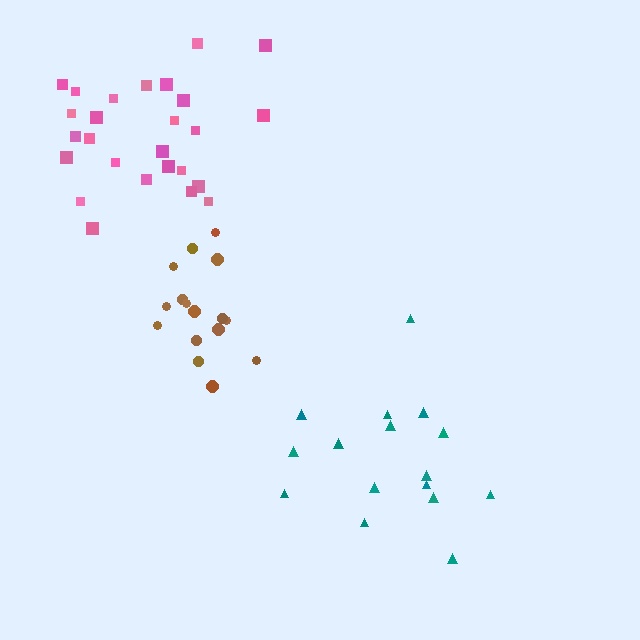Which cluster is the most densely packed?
Pink.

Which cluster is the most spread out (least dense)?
Teal.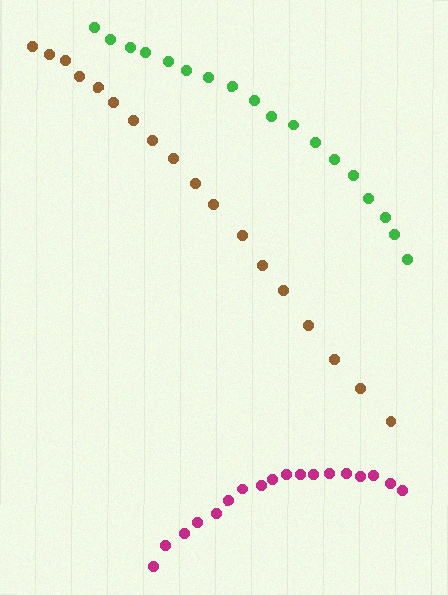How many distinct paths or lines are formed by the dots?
There are 3 distinct paths.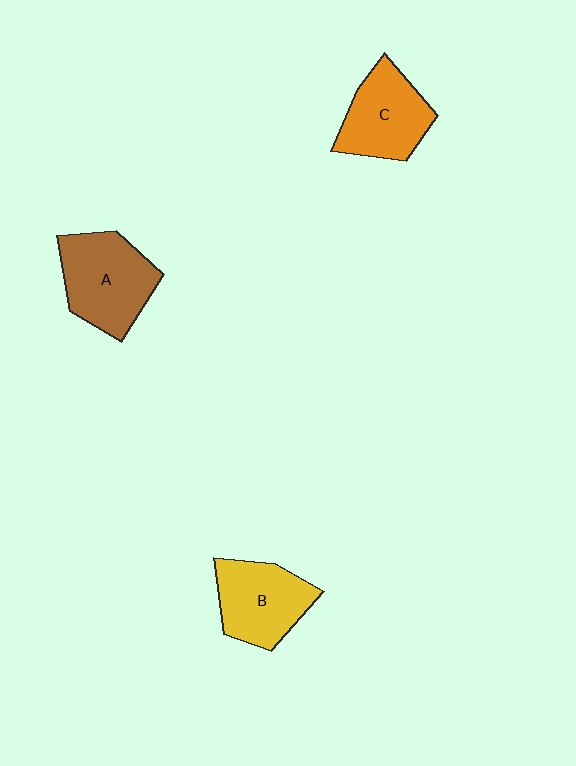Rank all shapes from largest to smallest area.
From largest to smallest: A (brown), B (yellow), C (orange).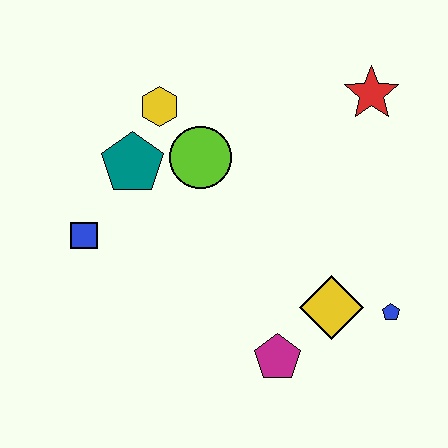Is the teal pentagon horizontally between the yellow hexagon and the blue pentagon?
No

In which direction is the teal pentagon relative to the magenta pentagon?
The teal pentagon is above the magenta pentagon.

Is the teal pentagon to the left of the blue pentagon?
Yes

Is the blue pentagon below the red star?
Yes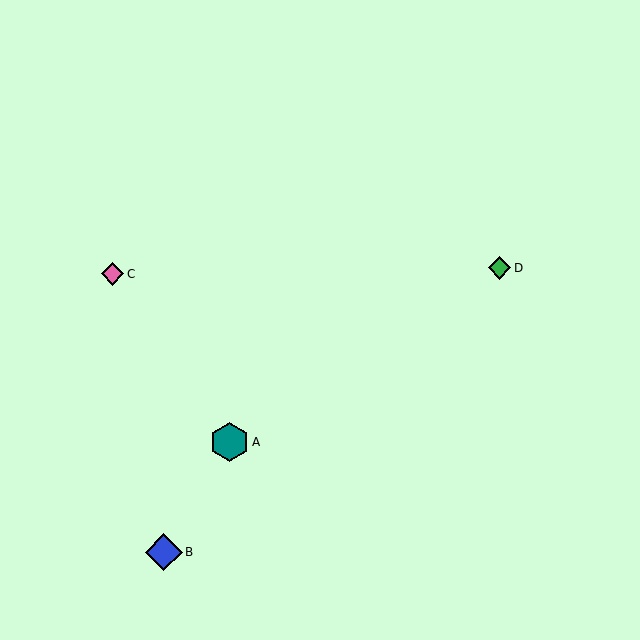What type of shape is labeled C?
Shape C is a pink diamond.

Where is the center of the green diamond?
The center of the green diamond is at (500, 268).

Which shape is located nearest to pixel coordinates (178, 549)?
The blue diamond (labeled B) at (164, 552) is nearest to that location.